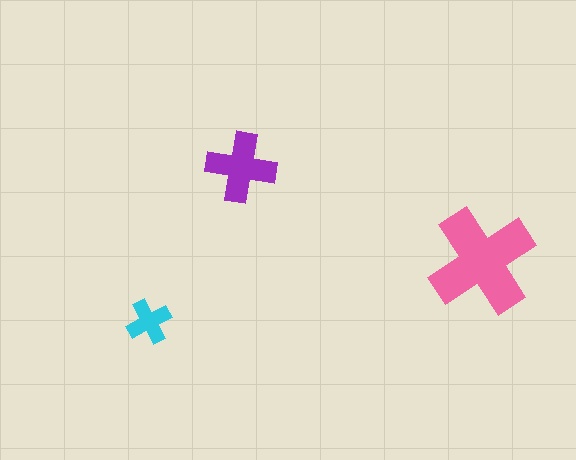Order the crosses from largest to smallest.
the pink one, the purple one, the cyan one.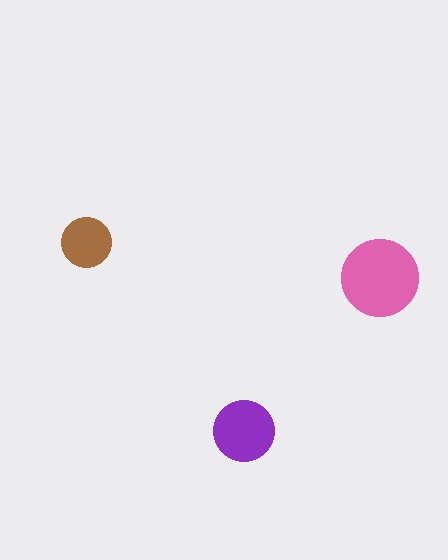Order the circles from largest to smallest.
the pink one, the purple one, the brown one.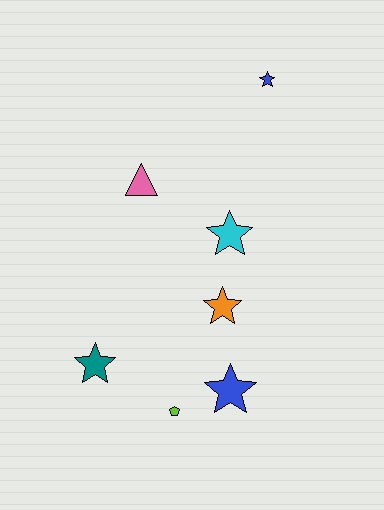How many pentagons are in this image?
There is 1 pentagon.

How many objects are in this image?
There are 7 objects.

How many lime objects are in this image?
There is 1 lime object.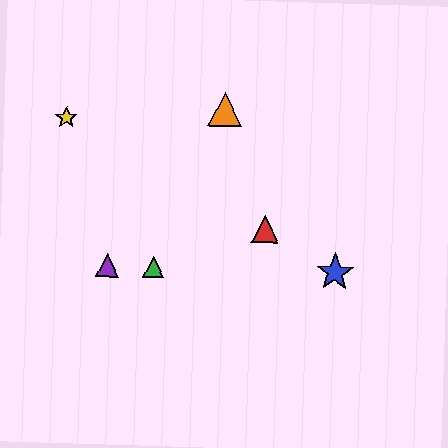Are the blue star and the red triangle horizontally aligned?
No, the blue star is at y≈272 and the red triangle is at y≈229.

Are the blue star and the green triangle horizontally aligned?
Yes, both are at y≈272.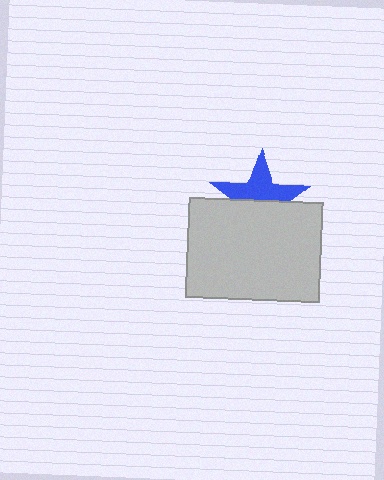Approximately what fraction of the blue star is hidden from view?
Roughly 48% of the blue star is hidden behind the light gray rectangle.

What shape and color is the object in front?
The object in front is a light gray rectangle.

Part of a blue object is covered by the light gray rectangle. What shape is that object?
It is a star.